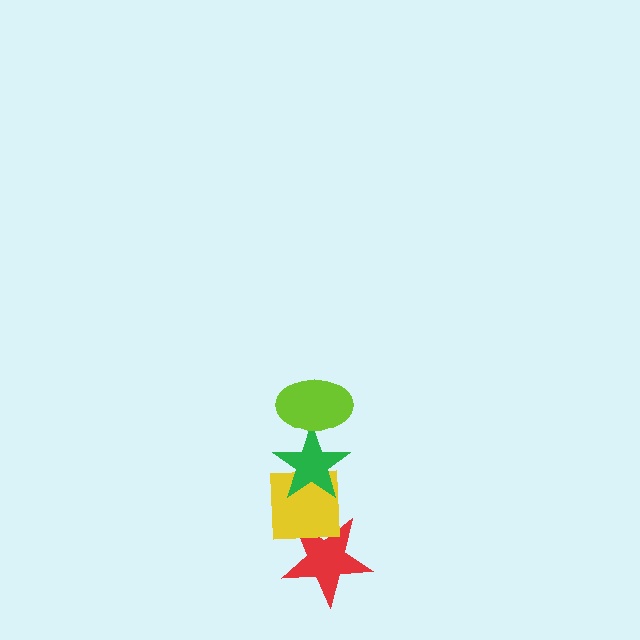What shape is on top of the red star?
The yellow square is on top of the red star.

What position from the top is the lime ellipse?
The lime ellipse is 1st from the top.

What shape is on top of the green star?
The lime ellipse is on top of the green star.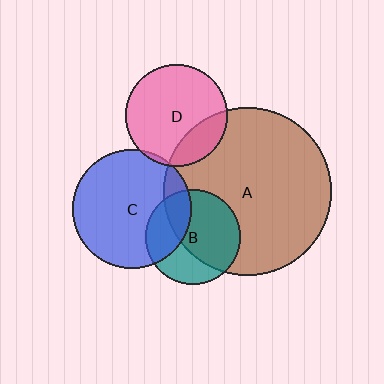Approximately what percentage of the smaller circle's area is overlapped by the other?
Approximately 60%.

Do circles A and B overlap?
Yes.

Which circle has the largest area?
Circle A (brown).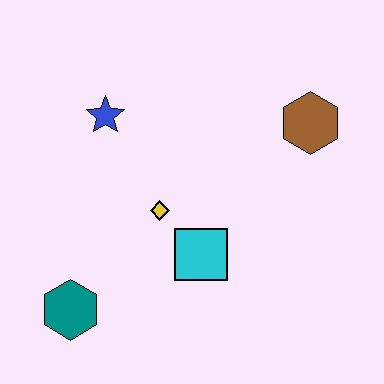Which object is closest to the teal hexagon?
The yellow diamond is closest to the teal hexagon.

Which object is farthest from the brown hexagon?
The teal hexagon is farthest from the brown hexagon.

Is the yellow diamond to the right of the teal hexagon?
Yes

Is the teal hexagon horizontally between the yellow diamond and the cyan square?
No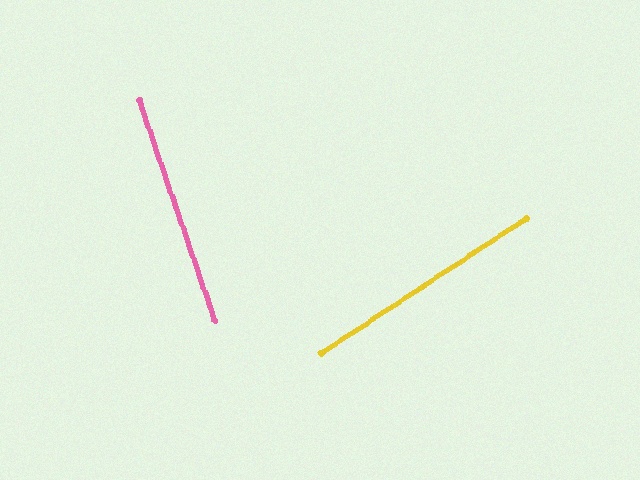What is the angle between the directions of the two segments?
Approximately 76 degrees.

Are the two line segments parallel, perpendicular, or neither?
Neither parallel nor perpendicular — they differ by about 76°.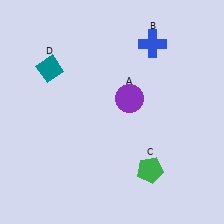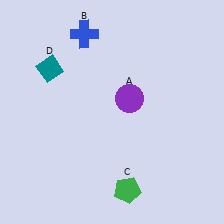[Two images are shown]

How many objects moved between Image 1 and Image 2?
2 objects moved between the two images.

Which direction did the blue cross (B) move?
The blue cross (B) moved left.